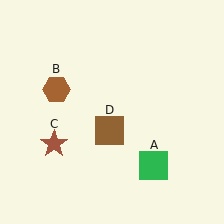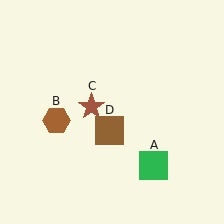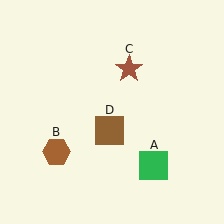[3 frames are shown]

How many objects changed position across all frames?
2 objects changed position: brown hexagon (object B), brown star (object C).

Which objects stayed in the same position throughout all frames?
Green square (object A) and brown square (object D) remained stationary.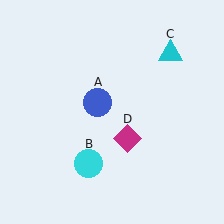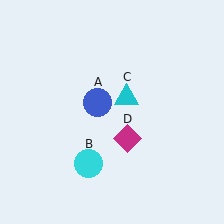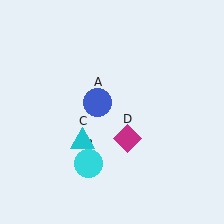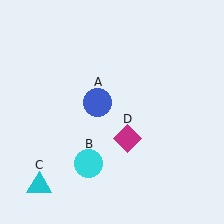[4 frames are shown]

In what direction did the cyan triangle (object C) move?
The cyan triangle (object C) moved down and to the left.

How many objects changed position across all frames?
1 object changed position: cyan triangle (object C).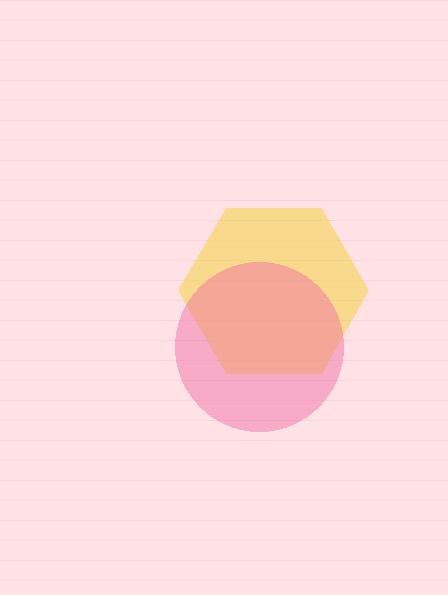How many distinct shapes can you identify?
There are 2 distinct shapes: a yellow hexagon, a pink circle.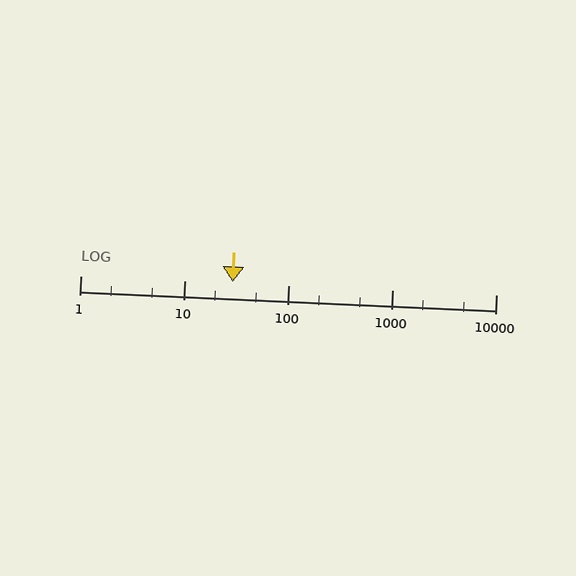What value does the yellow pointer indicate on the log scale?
The pointer indicates approximately 29.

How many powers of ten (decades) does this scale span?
The scale spans 4 decades, from 1 to 10000.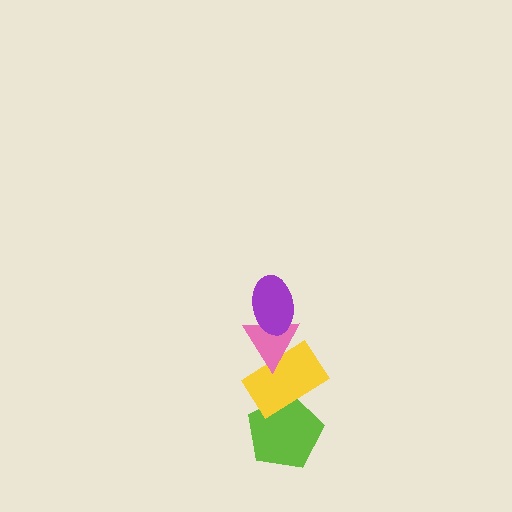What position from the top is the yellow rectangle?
The yellow rectangle is 3rd from the top.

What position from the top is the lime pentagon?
The lime pentagon is 4th from the top.